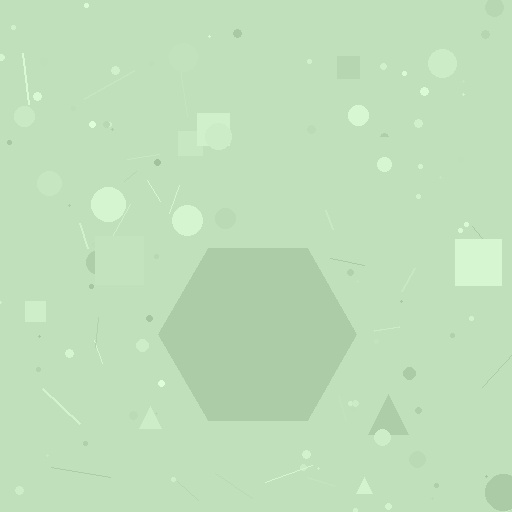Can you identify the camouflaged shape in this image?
The camouflaged shape is a hexagon.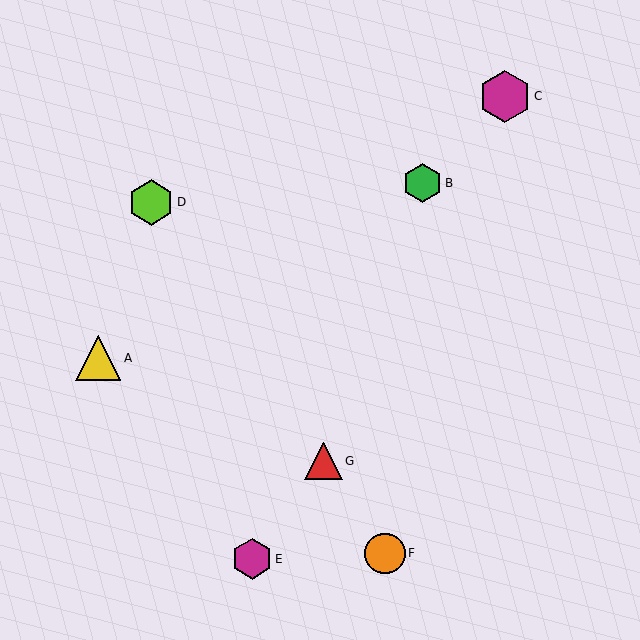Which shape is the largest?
The magenta hexagon (labeled C) is the largest.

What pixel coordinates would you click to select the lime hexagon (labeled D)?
Click at (151, 202) to select the lime hexagon D.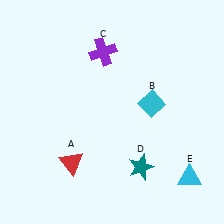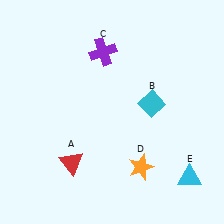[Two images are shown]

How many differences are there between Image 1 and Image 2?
There is 1 difference between the two images.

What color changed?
The star (D) changed from teal in Image 1 to orange in Image 2.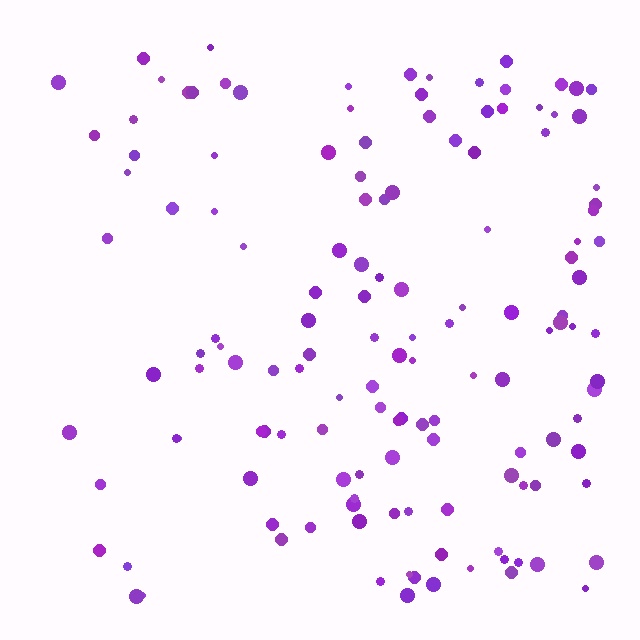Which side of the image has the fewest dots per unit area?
The left.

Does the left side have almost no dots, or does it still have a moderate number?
Still a moderate number, just noticeably fewer than the right.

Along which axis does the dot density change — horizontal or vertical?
Horizontal.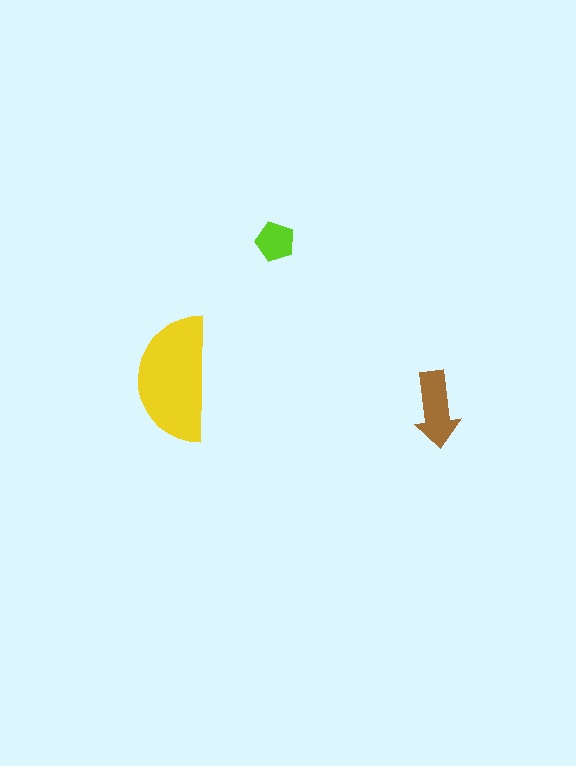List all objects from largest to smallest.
The yellow semicircle, the brown arrow, the lime pentagon.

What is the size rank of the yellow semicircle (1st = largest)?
1st.